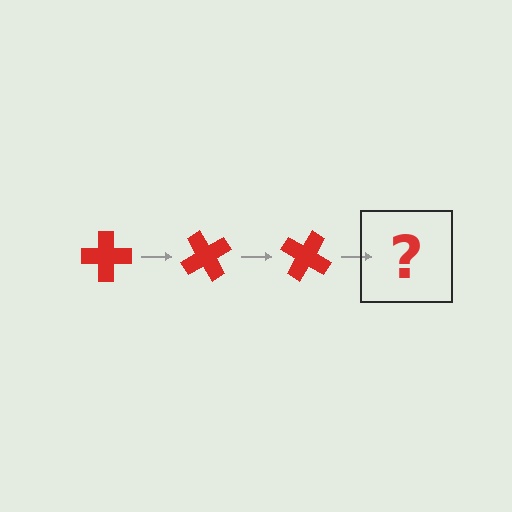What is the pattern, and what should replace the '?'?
The pattern is that the cross rotates 60 degrees each step. The '?' should be a red cross rotated 180 degrees.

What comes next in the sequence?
The next element should be a red cross rotated 180 degrees.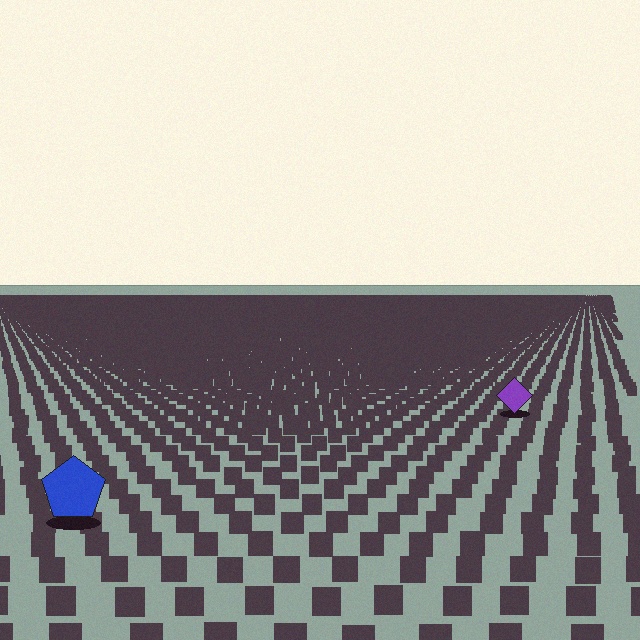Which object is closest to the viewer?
The blue pentagon is closest. The texture marks near it are larger and more spread out.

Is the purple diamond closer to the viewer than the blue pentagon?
No. The blue pentagon is closer — you can tell from the texture gradient: the ground texture is coarser near it.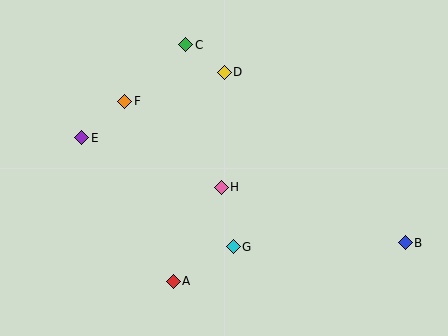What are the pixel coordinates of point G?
Point G is at (233, 247).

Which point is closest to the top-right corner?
Point D is closest to the top-right corner.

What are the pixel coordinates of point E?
Point E is at (82, 138).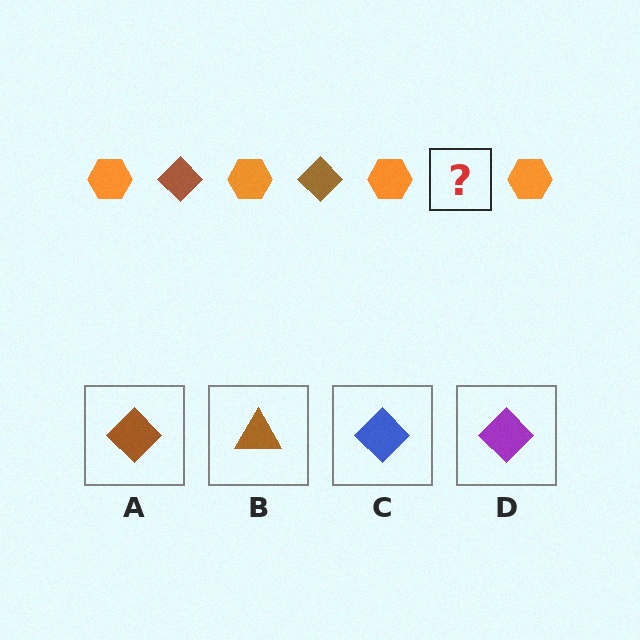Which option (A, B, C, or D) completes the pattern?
A.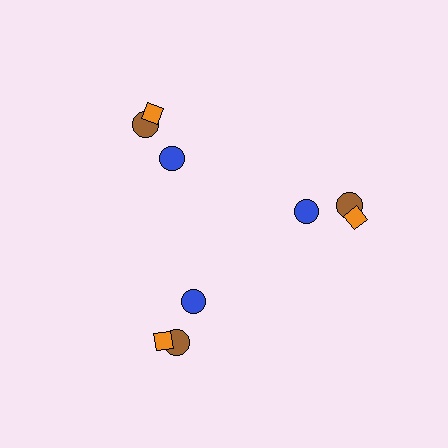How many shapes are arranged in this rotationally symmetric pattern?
There are 9 shapes, arranged in 3 groups of 3.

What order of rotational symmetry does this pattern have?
This pattern has 3-fold rotational symmetry.